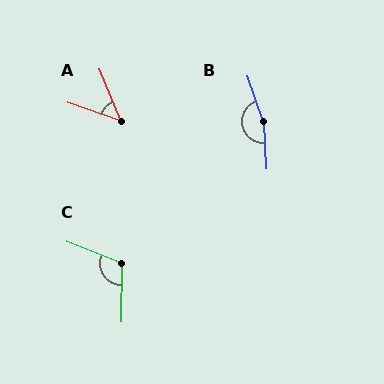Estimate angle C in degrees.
Approximately 111 degrees.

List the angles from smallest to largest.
A (49°), C (111°), B (164°).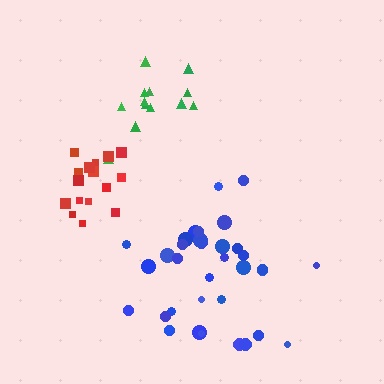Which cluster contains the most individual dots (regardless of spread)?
Blue (34).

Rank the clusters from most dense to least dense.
red, green, blue.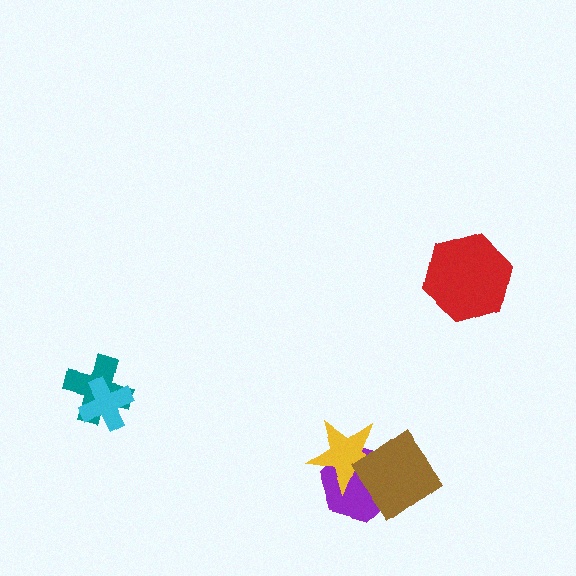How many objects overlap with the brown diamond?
2 objects overlap with the brown diamond.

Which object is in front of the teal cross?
The cyan cross is in front of the teal cross.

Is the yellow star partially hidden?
Yes, it is partially covered by another shape.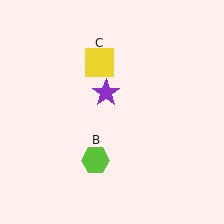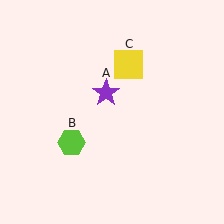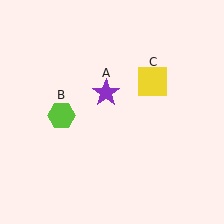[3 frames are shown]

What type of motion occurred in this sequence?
The lime hexagon (object B), yellow square (object C) rotated clockwise around the center of the scene.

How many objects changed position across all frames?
2 objects changed position: lime hexagon (object B), yellow square (object C).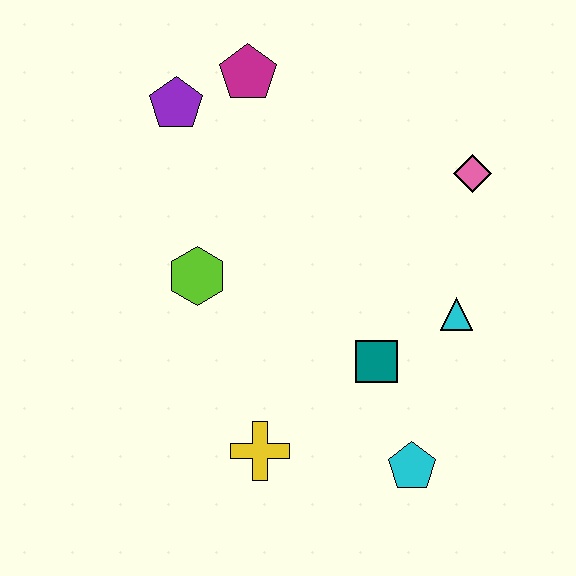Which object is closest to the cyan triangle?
The teal square is closest to the cyan triangle.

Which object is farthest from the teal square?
The purple pentagon is farthest from the teal square.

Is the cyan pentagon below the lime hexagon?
Yes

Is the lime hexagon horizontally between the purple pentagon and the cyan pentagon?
Yes